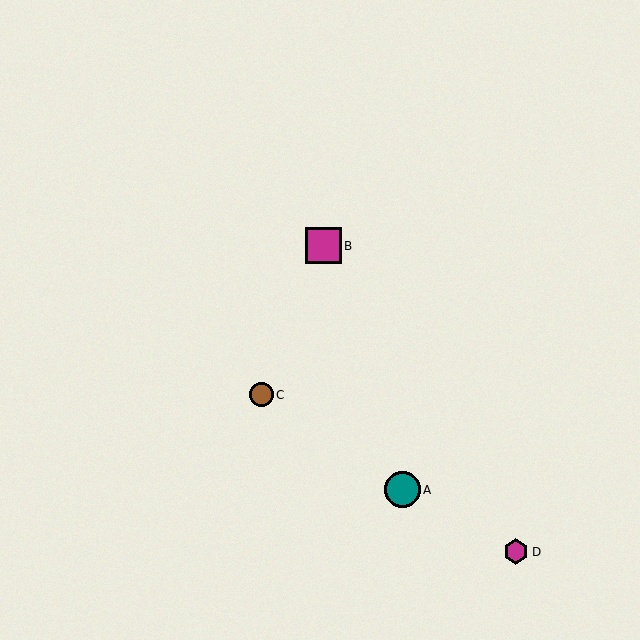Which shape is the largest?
The teal circle (labeled A) is the largest.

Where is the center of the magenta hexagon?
The center of the magenta hexagon is at (516, 552).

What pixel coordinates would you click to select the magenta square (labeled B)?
Click at (323, 246) to select the magenta square B.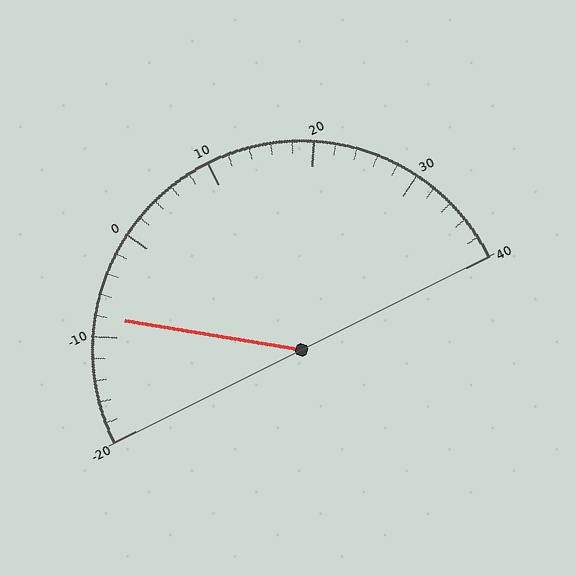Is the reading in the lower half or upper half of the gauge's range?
The reading is in the lower half of the range (-20 to 40).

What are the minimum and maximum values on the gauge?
The gauge ranges from -20 to 40.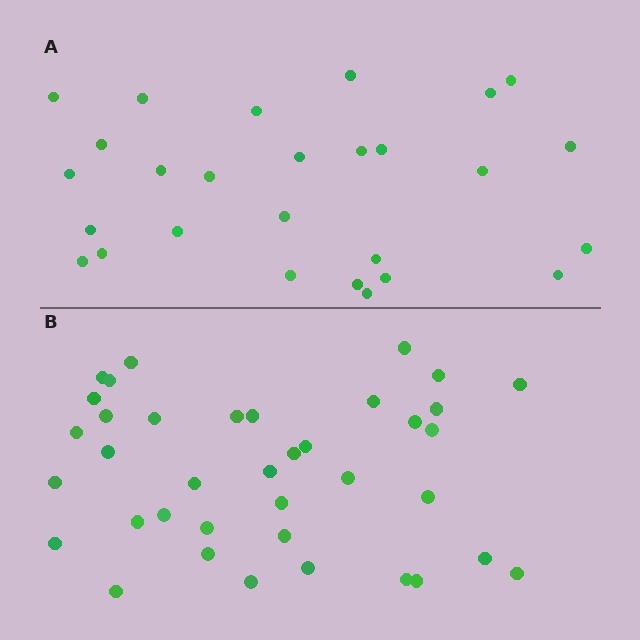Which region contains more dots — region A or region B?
Region B (the bottom region) has more dots.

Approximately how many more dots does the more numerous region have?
Region B has roughly 12 or so more dots than region A.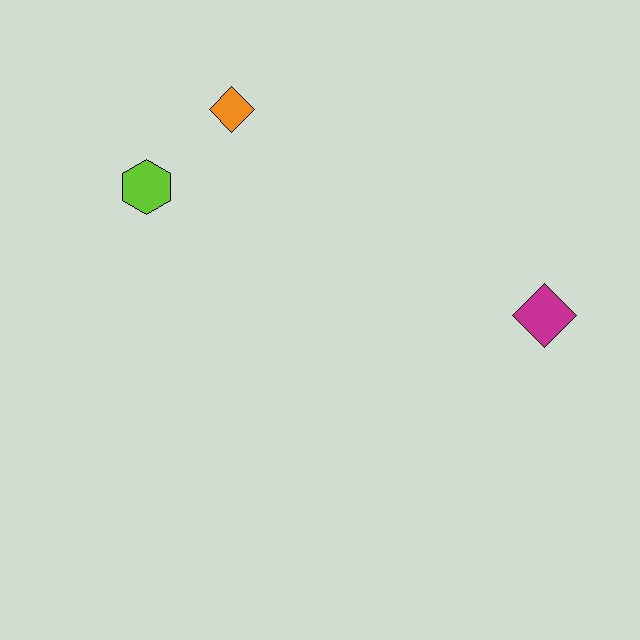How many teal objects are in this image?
There are no teal objects.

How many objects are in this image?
There are 3 objects.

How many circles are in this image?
There are no circles.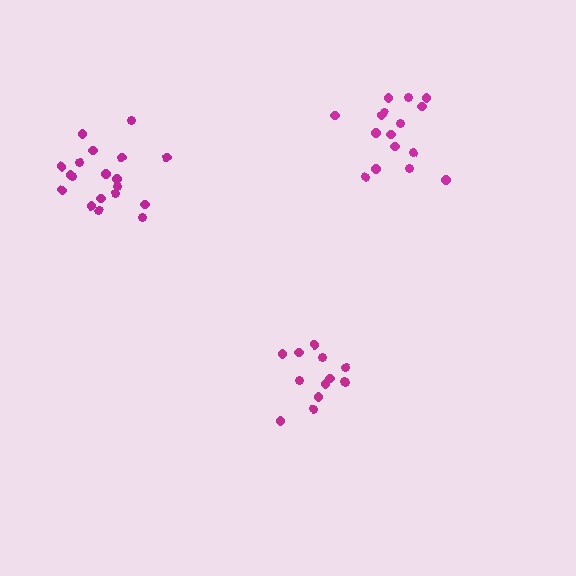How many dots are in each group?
Group 1: 13 dots, Group 2: 19 dots, Group 3: 16 dots (48 total).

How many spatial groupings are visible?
There are 3 spatial groupings.